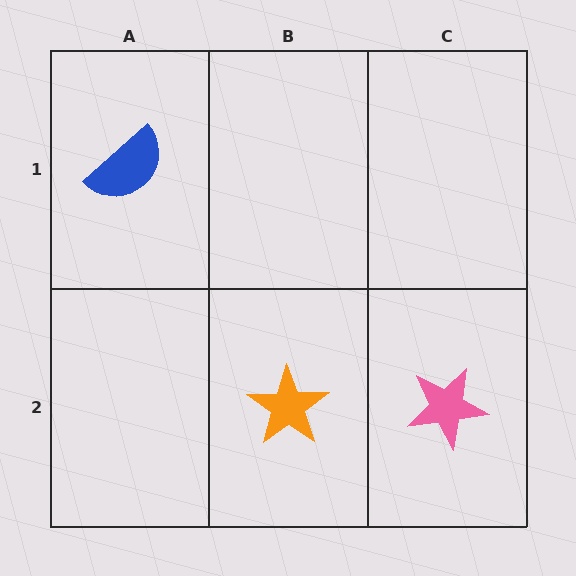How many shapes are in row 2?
2 shapes.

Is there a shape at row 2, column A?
No, that cell is empty.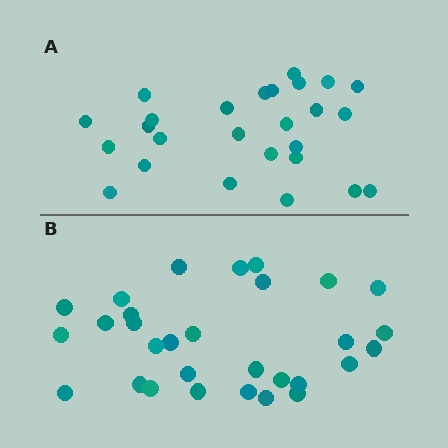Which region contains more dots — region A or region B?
Region B (the bottom region) has more dots.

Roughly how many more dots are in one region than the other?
Region B has about 4 more dots than region A.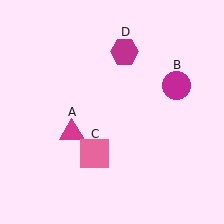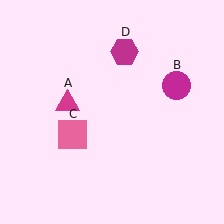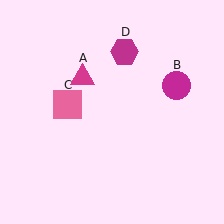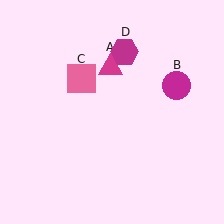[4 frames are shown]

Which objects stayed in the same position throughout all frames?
Magenta circle (object B) and magenta hexagon (object D) remained stationary.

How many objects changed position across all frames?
2 objects changed position: magenta triangle (object A), pink square (object C).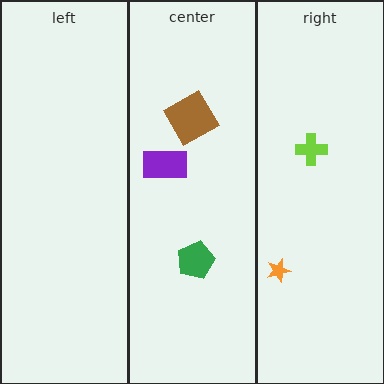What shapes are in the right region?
The lime cross, the orange star.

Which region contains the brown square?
The center region.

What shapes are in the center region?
The purple rectangle, the green pentagon, the brown square.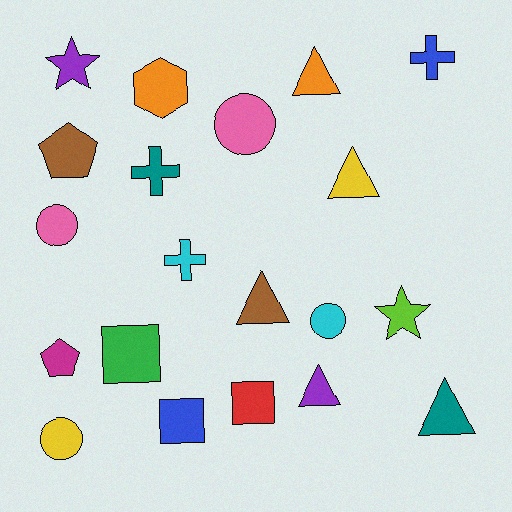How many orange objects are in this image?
There are 2 orange objects.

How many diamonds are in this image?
There are no diamonds.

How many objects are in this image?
There are 20 objects.